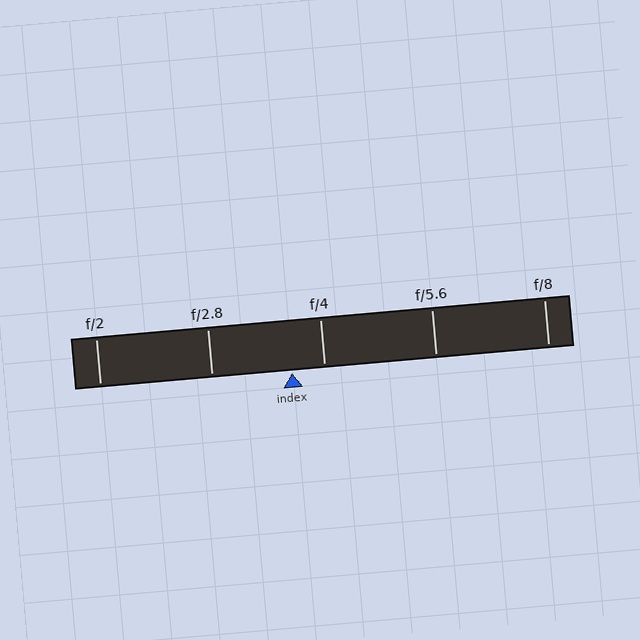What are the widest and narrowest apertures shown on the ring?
The widest aperture shown is f/2 and the narrowest is f/8.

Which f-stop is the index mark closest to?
The index mark is closest to f/4.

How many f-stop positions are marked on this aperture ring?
There are 5 f-stop positions marked.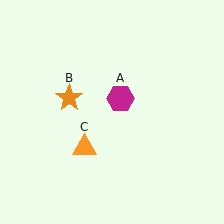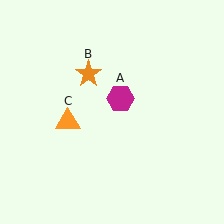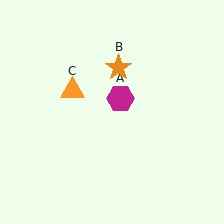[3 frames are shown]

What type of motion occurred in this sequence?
The orange star (object B), orange triangle (object C) rotated clockwise around the center of the scene.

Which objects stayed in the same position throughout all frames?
Magenta hexagon (object A) remained stationary.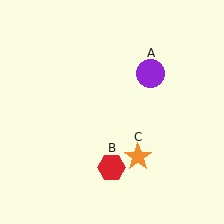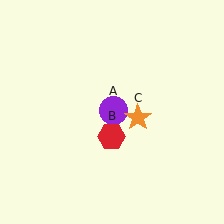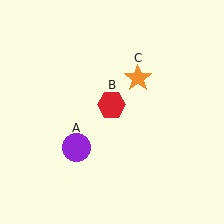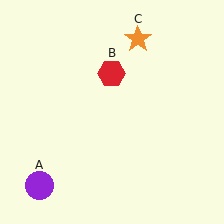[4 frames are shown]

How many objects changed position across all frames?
3 objects changed position: purple circle (object A), red hexagon (object B), orange star (object C).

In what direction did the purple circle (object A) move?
The purple circle (object A) moved down and to the left.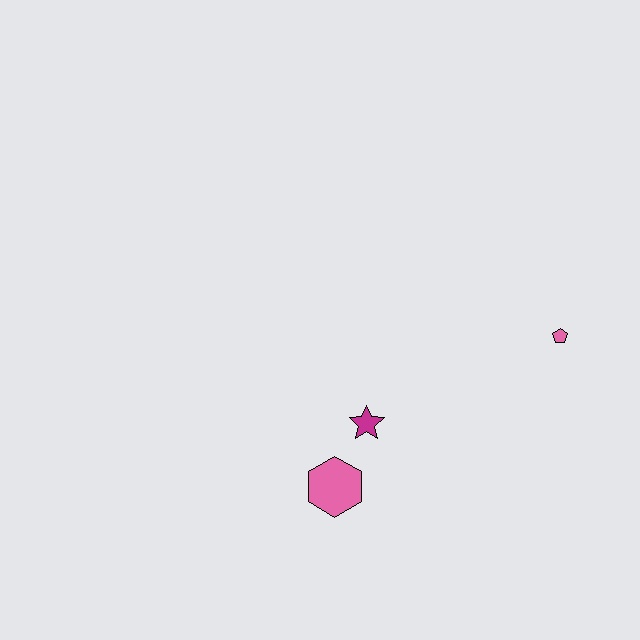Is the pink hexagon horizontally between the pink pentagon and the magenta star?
No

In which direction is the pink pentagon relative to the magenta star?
The pink pentagon is to the right of the magenta star.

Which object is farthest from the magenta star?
The pink pentagon is farthest from the magenta star.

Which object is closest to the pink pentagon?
The magenta star is closest to the pink pentagon.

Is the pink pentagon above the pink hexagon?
Yes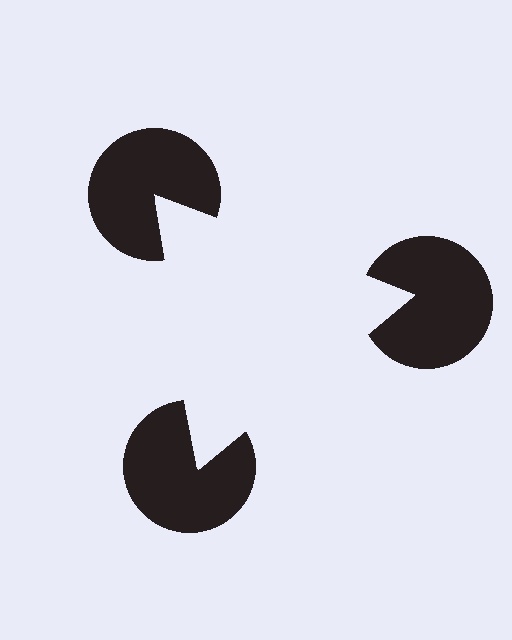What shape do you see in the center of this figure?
An illusory triangle — its edges are inferred from the aligned wedge cuts in the pac-man discs, not physically drawn.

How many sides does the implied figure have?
3 sides.